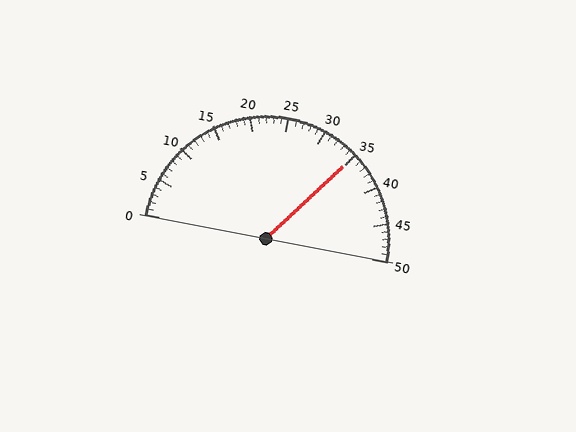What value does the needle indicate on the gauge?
The needle indicates approximately 35.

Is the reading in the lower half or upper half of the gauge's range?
The reading is in the upper half of the range (0 to 50).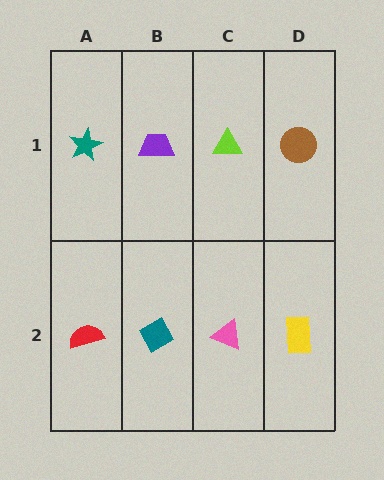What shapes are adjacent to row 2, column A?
A teal star (row 1, column A), a teal diamond (row 2, column B).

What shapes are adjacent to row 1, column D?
A yellow rectangle (row 2, column D), a lime triangle (row 1, column C).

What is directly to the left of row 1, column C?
A purple trapezoid.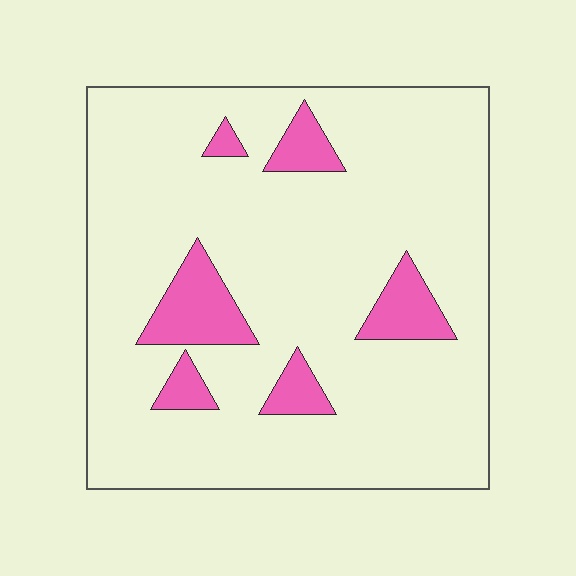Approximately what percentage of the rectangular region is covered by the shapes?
Approximately 15%.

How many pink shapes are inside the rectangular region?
6.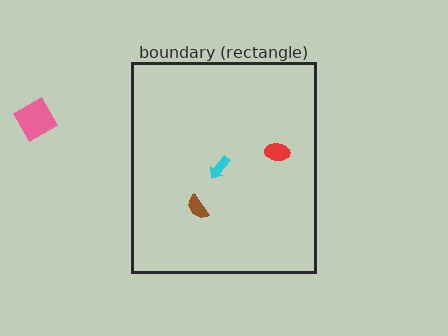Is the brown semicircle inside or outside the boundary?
Inside.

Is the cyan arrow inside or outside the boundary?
Inside.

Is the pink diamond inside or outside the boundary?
Outside.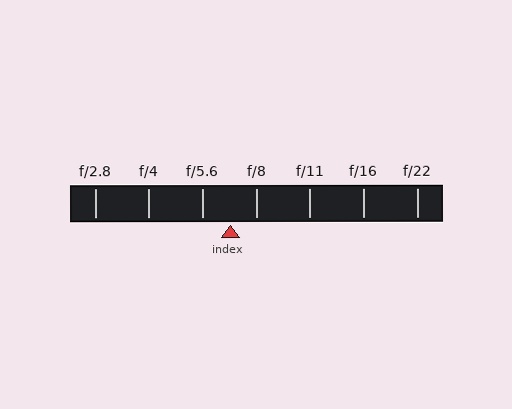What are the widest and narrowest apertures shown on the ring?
The widest aperture shown is f/2.8 and the narrowest is f/22.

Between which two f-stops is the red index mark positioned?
The index mark is between f/5.6 and f/8.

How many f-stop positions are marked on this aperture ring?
There are 7 f-stop positions marked.